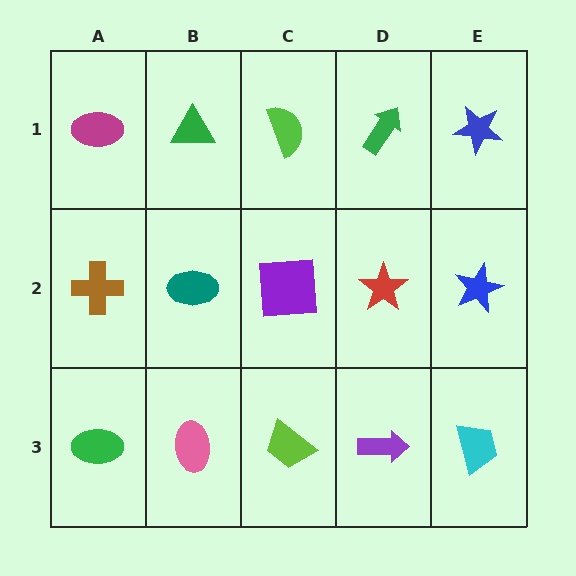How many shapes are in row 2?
5 shapes.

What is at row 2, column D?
A red star.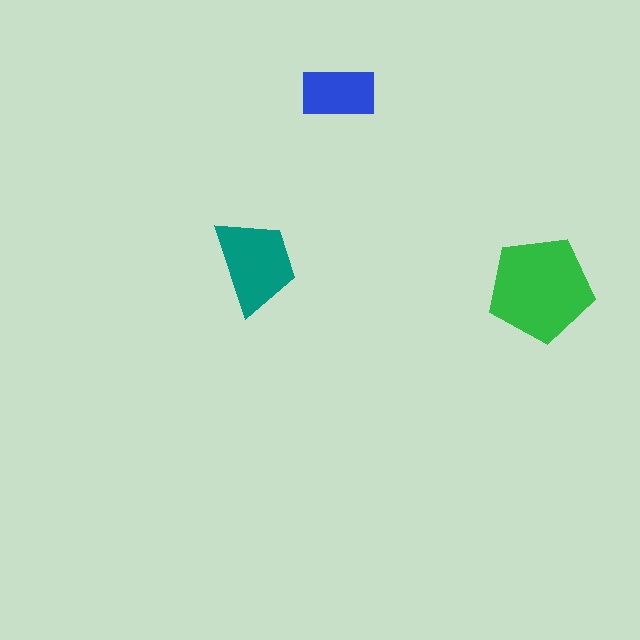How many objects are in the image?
There are 3 objects in the image.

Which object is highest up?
The blue rectangle is topmost.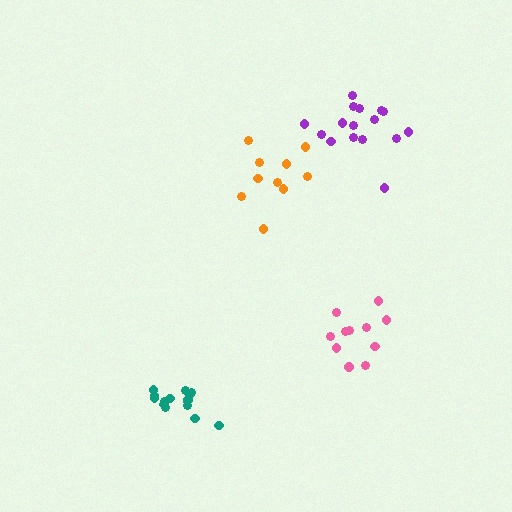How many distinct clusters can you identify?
There are 4 distinct clusters.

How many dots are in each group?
Group 1: 10 dots, Group 2: 11 dots, Group 3: 15 dots, Group 4: 16 dots (52 total).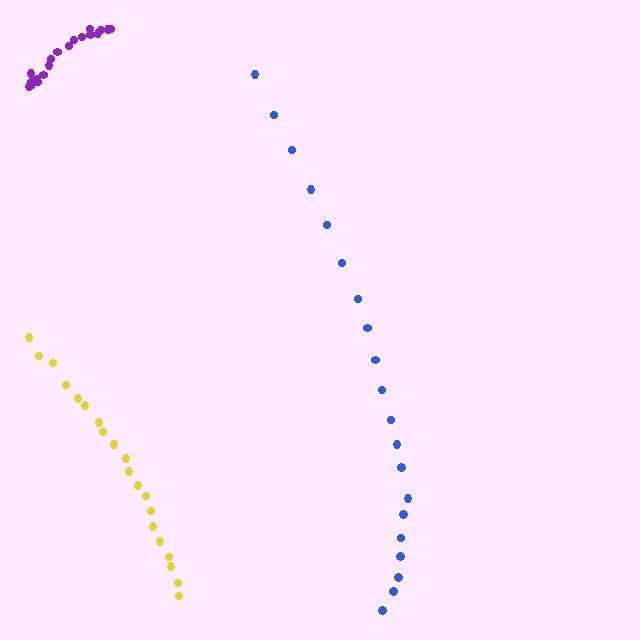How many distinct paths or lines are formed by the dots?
There are 3 distinct paths.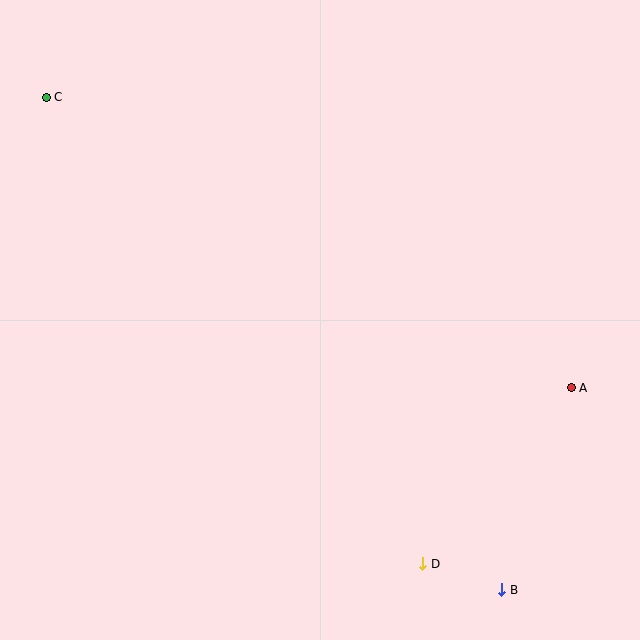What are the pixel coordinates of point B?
Point B is at (502, 590).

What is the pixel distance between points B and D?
The distance between B and D is 83 pixels.